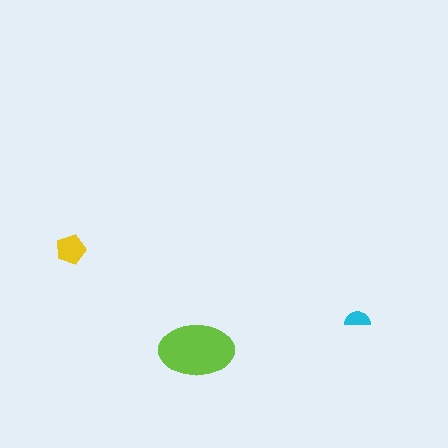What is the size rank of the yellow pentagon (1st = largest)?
2nd.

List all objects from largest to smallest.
The lime ellipse, the yellow pentagon, the cyan semicircle.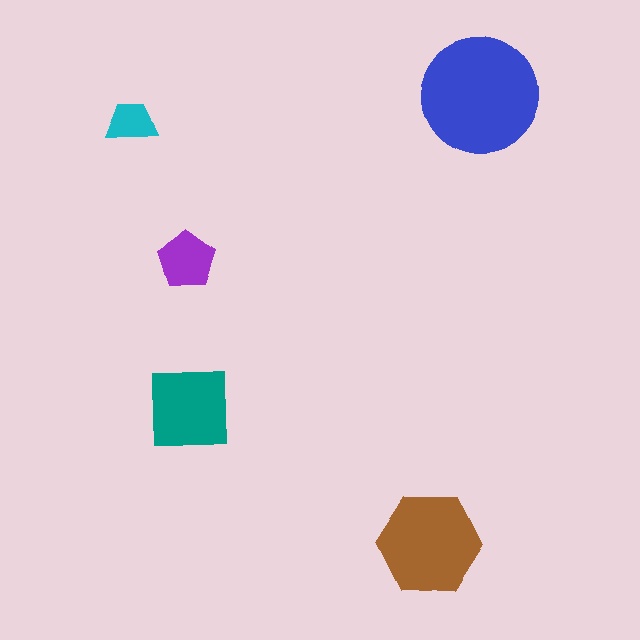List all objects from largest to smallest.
The blue circle, the brown hexagon, the teal square, the purple pentagon, the cyan trapezoid.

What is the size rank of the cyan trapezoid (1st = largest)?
5th.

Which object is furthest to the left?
The cyan trapezoid is leftmost.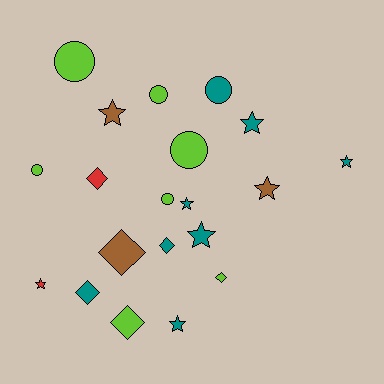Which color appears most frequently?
Teal, with 8 objects.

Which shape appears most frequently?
Star, with 8 objects.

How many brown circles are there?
There are no brown circles.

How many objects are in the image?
There are 20 objects.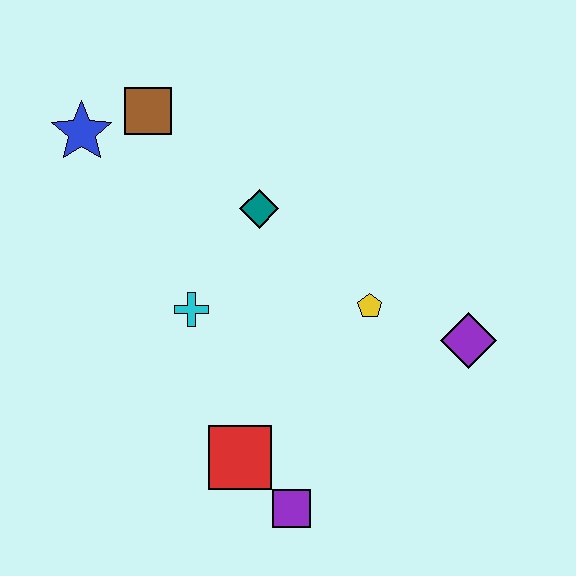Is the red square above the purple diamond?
No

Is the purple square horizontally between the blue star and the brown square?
No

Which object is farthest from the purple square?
The blue star is farthest from the purple square.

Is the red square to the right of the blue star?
Yes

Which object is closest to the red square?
The purple square is closest to the red square.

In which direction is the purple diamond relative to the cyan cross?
The purple diamond is to the right of the cyan cross.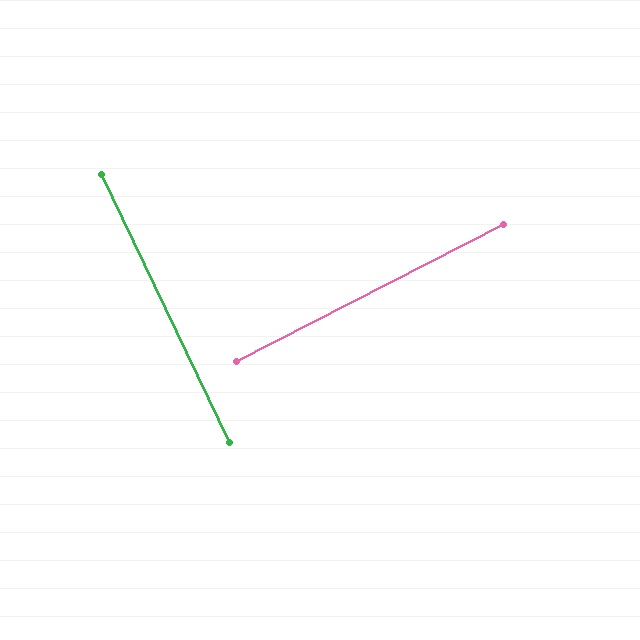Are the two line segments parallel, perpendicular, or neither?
Perpendicular — they meet at approximately 88°.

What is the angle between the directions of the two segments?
Approximately 88 degrees.